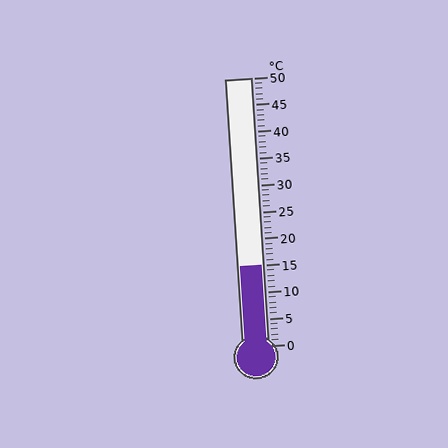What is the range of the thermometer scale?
The thermometer scale ranges from 0°C to 50°C.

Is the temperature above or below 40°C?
The temperature is below 40°C.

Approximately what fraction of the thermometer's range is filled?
The thermometer is filled to approximately 30% of its range.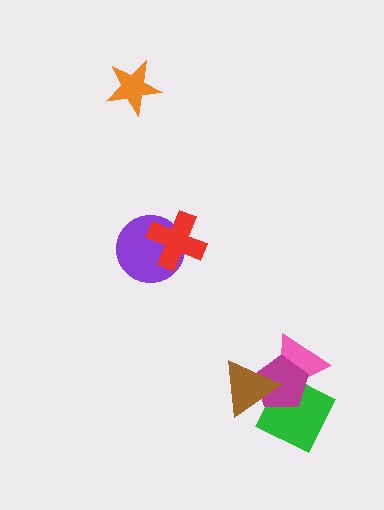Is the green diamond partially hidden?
Yes, it is partially covered by another shape.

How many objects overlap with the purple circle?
1 object overlaps with the purple circle.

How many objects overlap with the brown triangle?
3 objects overlap with the brown triangle.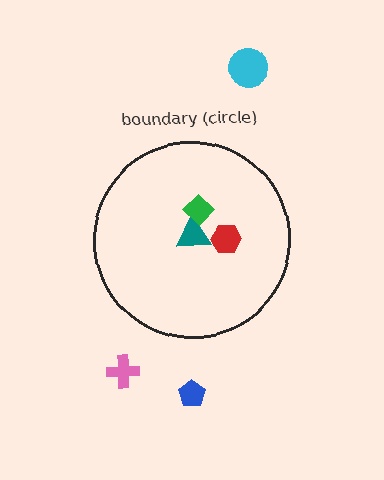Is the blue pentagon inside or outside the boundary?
Outside.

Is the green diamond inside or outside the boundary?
Inside.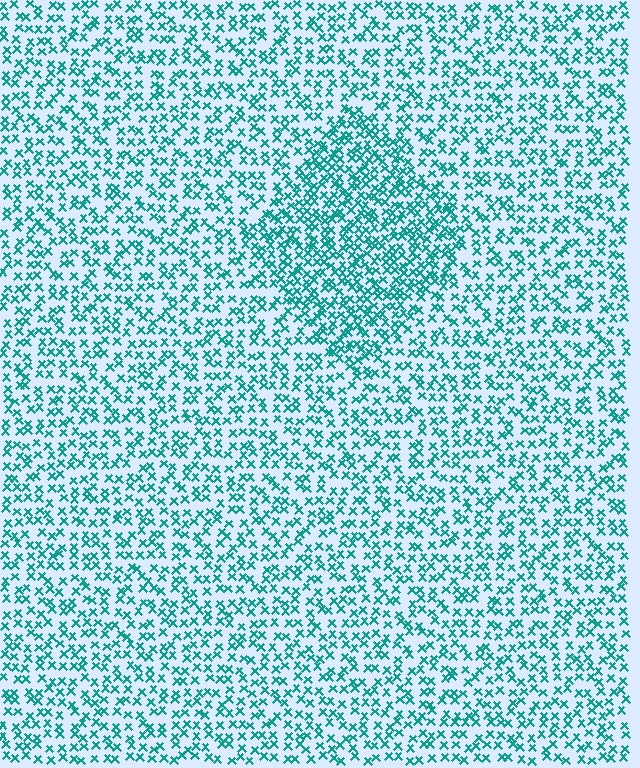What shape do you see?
I see a diamond.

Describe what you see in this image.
The image contains small teal elements arranged at two different densities. A diamond-shaped region is visible where the elements are more densely packed than the surrounding area.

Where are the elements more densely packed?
The elements are more densely packed inside the diamond boundary.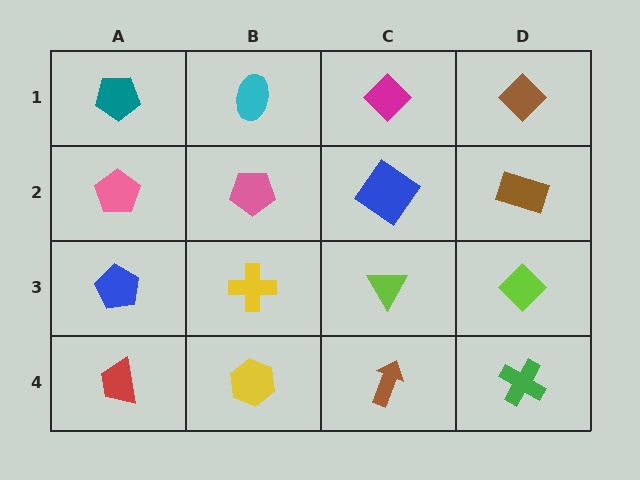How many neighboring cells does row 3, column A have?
3.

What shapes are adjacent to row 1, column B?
A pink pentagon (row 2, column B), a teal pentagon (row 1, column A), a magenta diamond (row 1, column C).